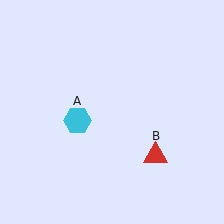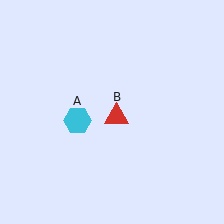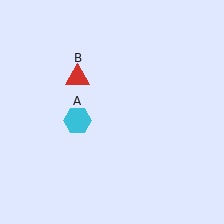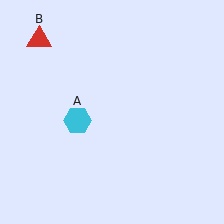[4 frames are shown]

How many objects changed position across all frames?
1 object changed position: red triangle (object B).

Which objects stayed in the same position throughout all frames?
Cyan hexagon (object A) remained stationary.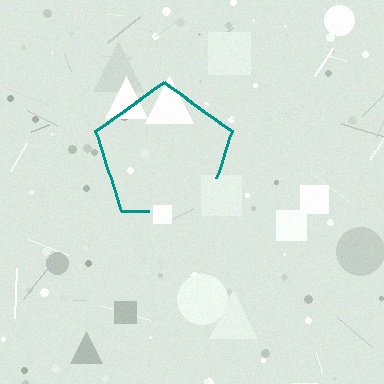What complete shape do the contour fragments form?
The contour fragments form a pentagon.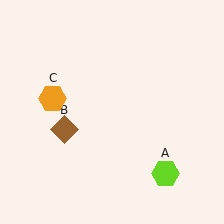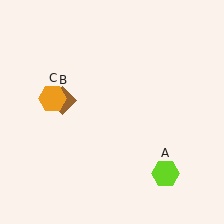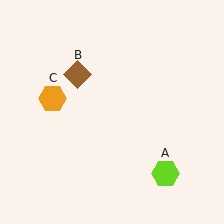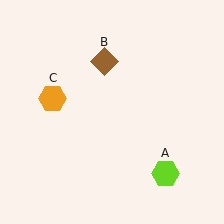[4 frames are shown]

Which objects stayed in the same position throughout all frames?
Lime hexagon (object A) and orange hexagon (object C) remained stationary.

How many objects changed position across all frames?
1 object changed position: brown diamond (object B).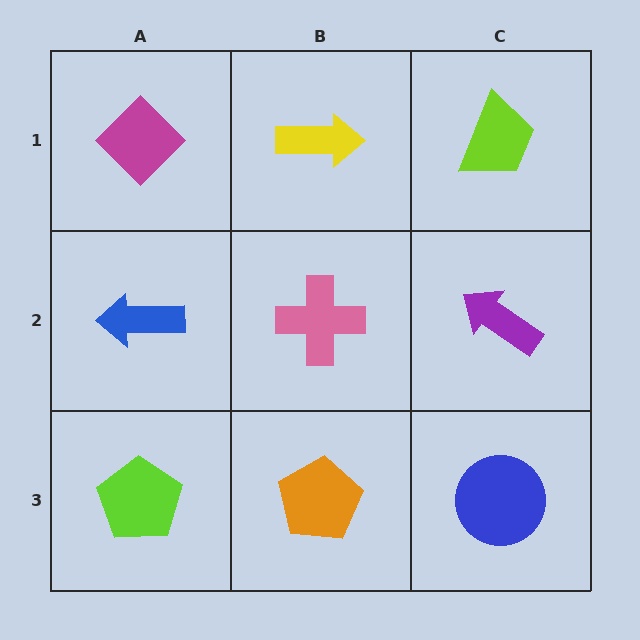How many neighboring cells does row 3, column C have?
2.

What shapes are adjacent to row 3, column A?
A blue arrow (row 2, column A), an orange pentagon (row 3, column B).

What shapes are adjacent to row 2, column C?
A lime trapezoid (row 1, column C), a blue circle (row 3, column C), a pink cross (row 2, column B).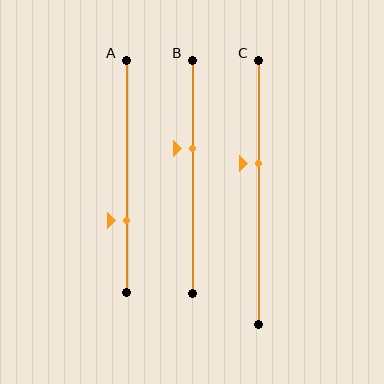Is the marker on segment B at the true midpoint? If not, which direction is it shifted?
No, the marker on segment B is shifted upward by about 12% of the segment length.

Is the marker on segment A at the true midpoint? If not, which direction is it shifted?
No, the marker on segment A is shifted downward by about 19% of the segment length.